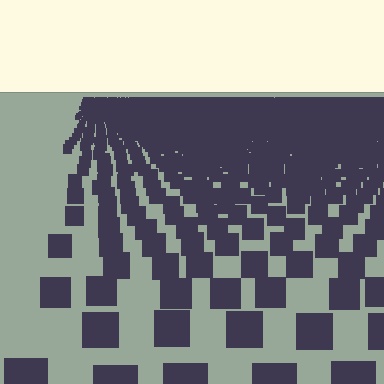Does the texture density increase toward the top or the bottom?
Density increases toward the top.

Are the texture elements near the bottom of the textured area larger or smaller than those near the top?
Larger. Near the bottom, elements are closer to the viewer and appear at a bigger on-screen size.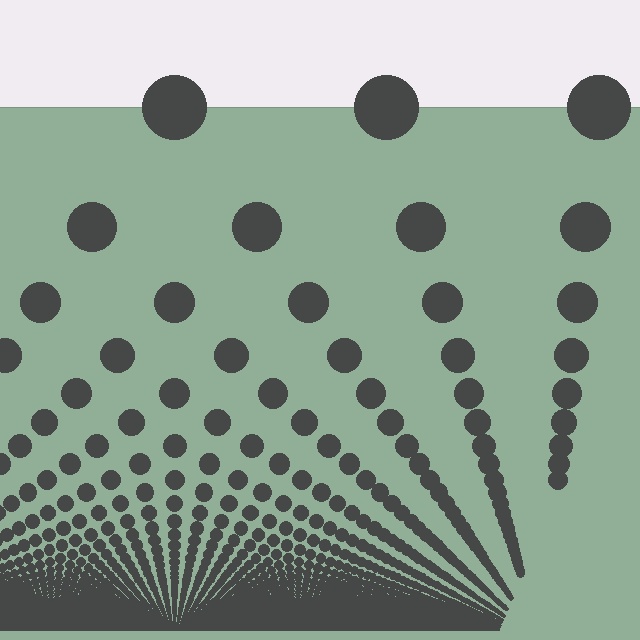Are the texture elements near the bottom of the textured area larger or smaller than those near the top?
Smaller. The gradient is inverted — elements near the bottom are smaller and denser.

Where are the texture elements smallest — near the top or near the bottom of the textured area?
Near the bottom.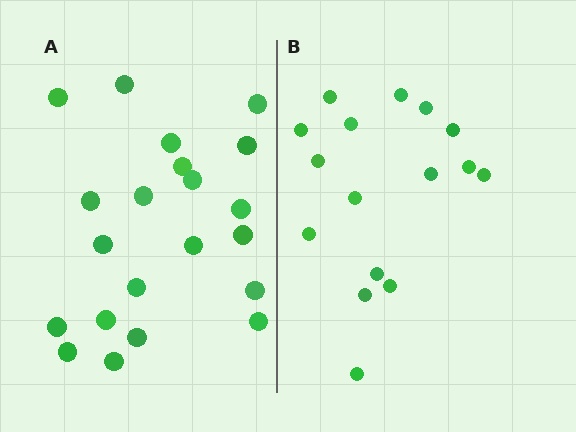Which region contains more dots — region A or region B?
Region A (the left region) has more dots.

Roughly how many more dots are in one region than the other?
Region A has about 5 more dots than region B.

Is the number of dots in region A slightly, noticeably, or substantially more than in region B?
Region A has noticeably more, but not dramatically so. The ratio is roughly 1.3 to 1.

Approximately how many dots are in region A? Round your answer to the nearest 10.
About 20 dots. (The exact count is 21, which rounds to 20.)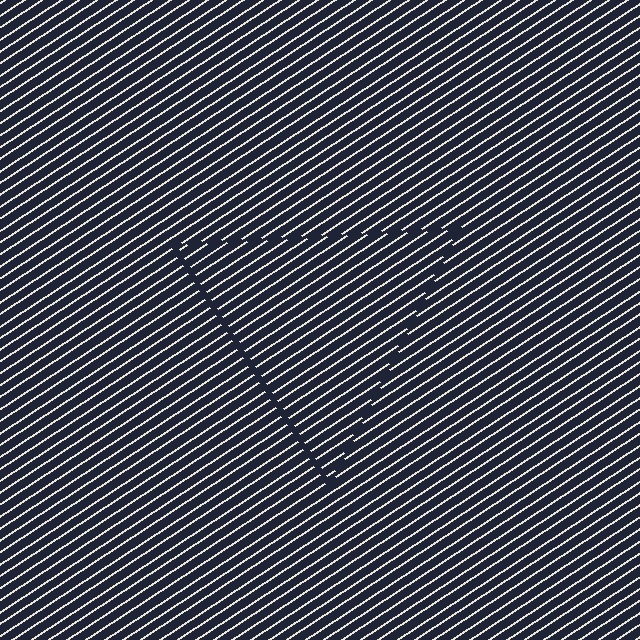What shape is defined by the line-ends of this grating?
An illusory triangle. The interior of the shape contains the same grating, shifted by half a period — the contour is defined by the phase discontinuity where line-ends from the inner and outer gratings abut.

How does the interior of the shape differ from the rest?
The interior of the shape contains the same grating, shifted by half a period — the contour is defined by the phase discontinuity where line-ends from the inner and outer gratings abut.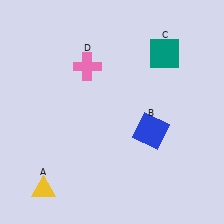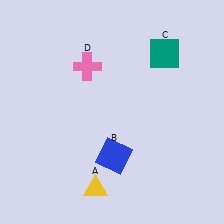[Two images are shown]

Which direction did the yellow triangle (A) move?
The yellow triangle (A) moved right.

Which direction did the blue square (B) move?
The blue square (B) moved left.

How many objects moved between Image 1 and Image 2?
2 objects moved between the two images.